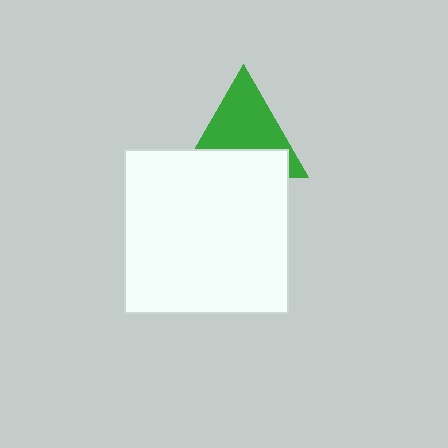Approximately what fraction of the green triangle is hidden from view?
Roughly 39% of the green triangle is hidden behind the white square.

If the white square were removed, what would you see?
You would see the complete green triangle.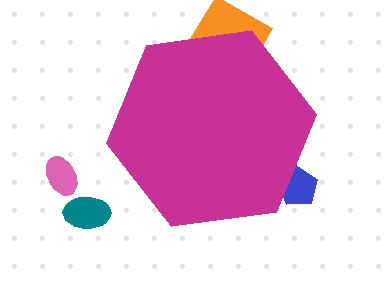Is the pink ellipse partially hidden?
No, the pink ellipse is fully visible.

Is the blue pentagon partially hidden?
Yes, the blue pentagon is partially hidden behind the magenta hexagon.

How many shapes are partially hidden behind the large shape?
2 shapes are partially hidden.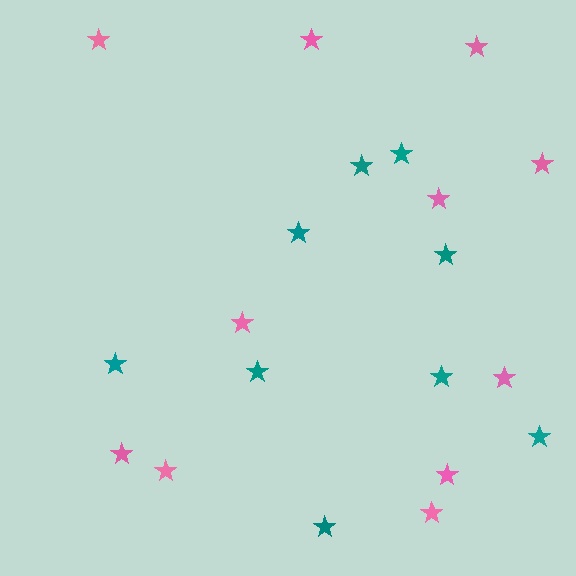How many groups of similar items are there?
There are 2 groups: one group of pink stars (11) and one group of teal stars (9).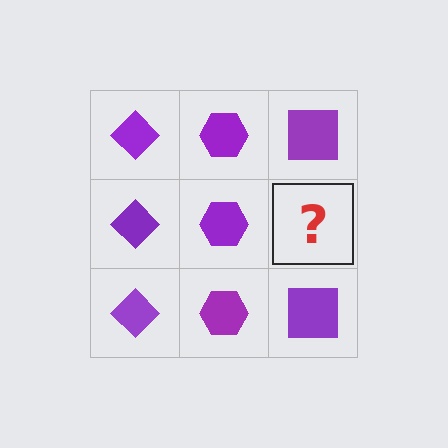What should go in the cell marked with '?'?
The missing cell should contain a purple square.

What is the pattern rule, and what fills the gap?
The rule is that each column has a consistent shape. The gap should be filled with a purple square.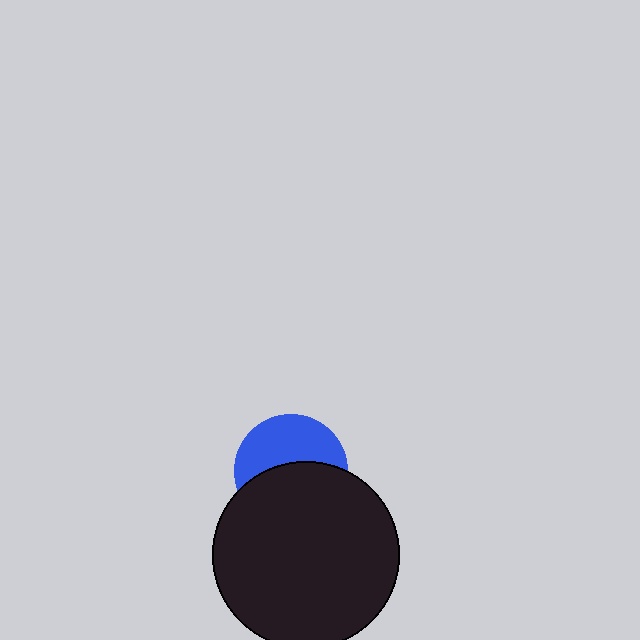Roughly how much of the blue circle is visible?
About half of it is visible (roughly 47%).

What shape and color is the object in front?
The object in front is a black circle.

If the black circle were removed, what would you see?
You would see the complete blue circle.